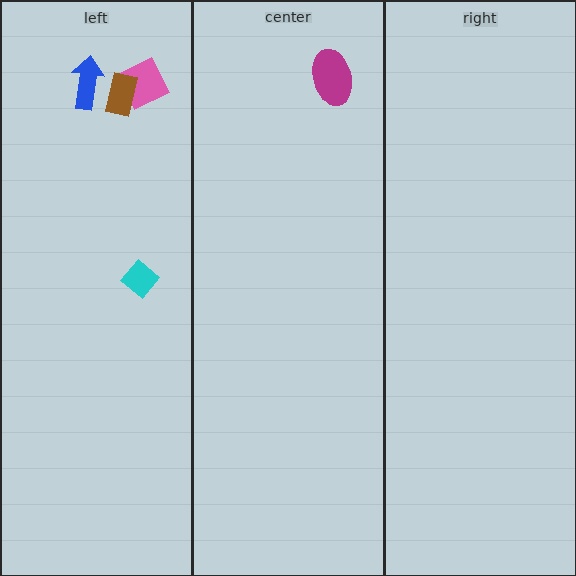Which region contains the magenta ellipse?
The center region.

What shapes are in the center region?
The magenta ellipse.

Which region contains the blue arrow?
The left region.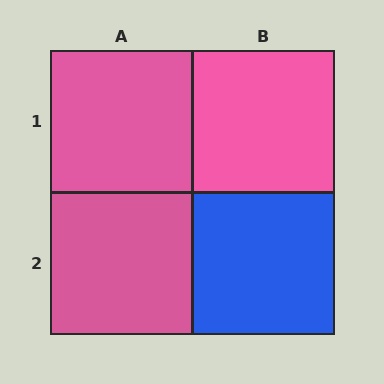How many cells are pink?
3 cells are pink.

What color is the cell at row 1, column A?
Pink.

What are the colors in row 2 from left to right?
Pink, blue.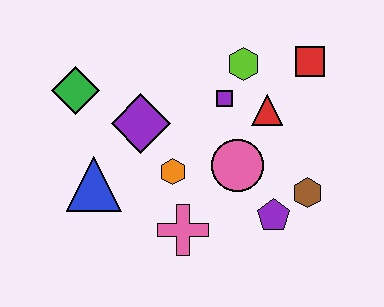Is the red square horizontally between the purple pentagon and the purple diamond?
No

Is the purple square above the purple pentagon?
Yes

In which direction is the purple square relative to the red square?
The purple square is to the left of the red square.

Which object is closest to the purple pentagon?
The brown hexagon is closest to the purple pentagon.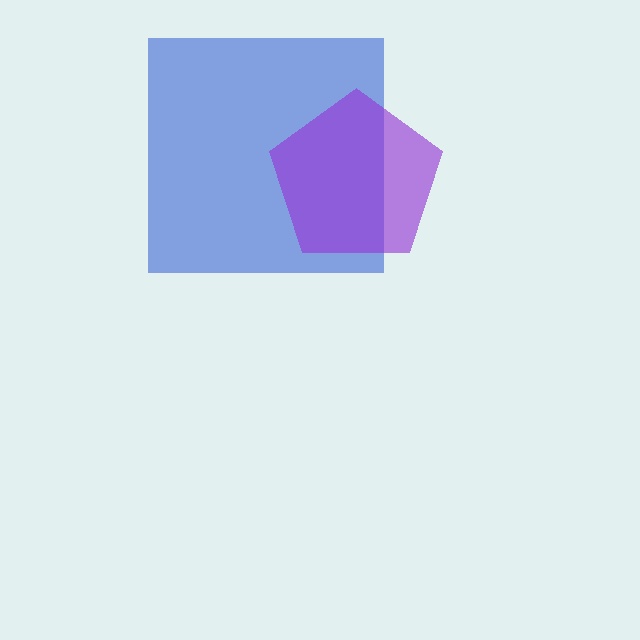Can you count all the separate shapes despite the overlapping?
Yes, there are 2 separate shapes.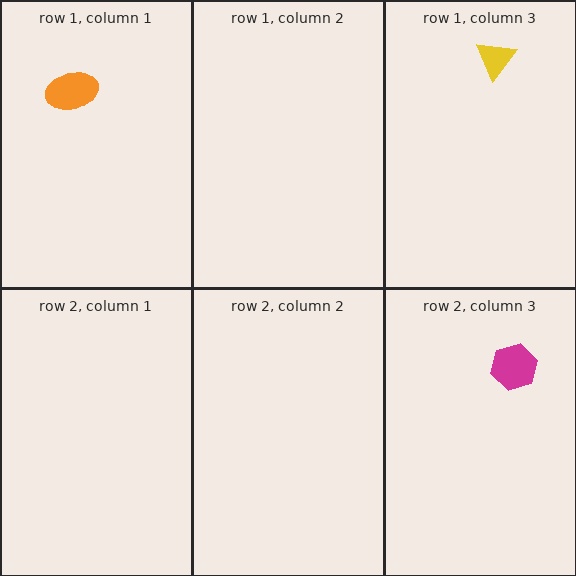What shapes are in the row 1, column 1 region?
The orange ellipse.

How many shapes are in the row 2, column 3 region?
1.